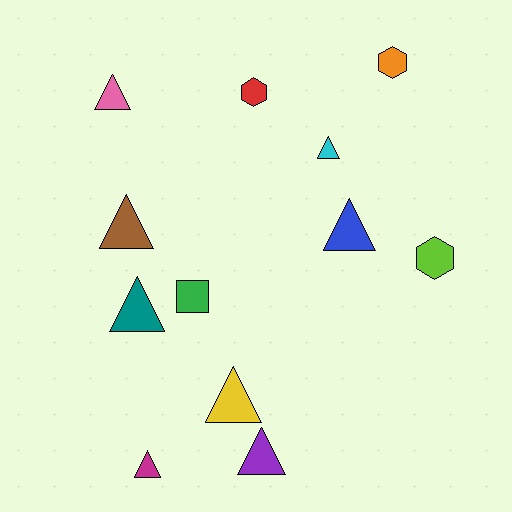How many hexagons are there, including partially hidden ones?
There are 3 hexagons.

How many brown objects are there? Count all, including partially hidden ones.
There is 1 brown object.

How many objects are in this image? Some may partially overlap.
There are 12 objects.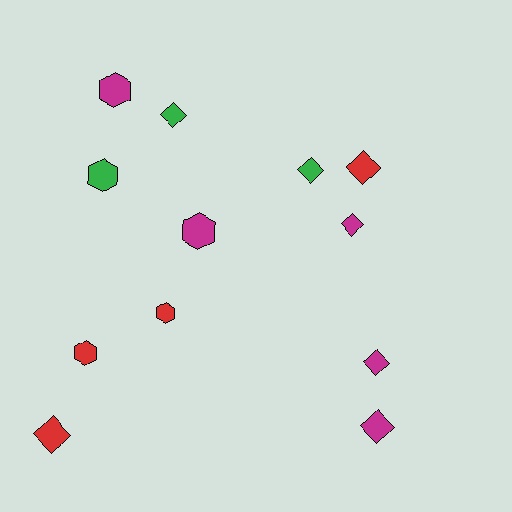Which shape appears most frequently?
Diamond, with 7 objects.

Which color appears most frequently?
Magenta, with 5 objects.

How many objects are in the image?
There are 12 objects.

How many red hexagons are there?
There are 2 red hexagons.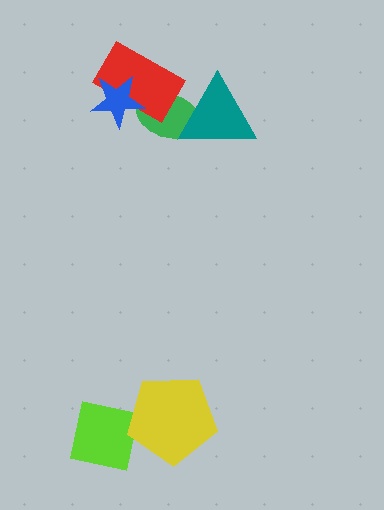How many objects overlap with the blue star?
2 objects overlap with the blue star.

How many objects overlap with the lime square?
0 objects overlap with the lime square.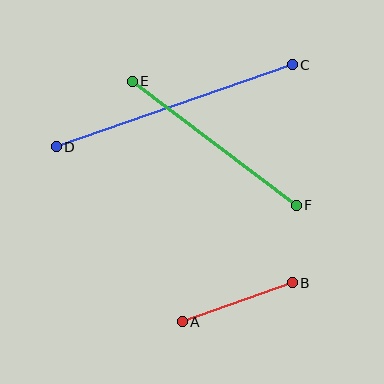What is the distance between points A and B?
The distance is approximately 117 pixels.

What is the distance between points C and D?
The distance is approximately 250 pixels.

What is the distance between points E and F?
The distance is approximately 206 pixels.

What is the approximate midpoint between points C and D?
The midpoint is at approximately (174, 106) pixels.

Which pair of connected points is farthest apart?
Points C and D are farthest apart.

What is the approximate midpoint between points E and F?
The midpoint is at approximately (214, 143) pixels.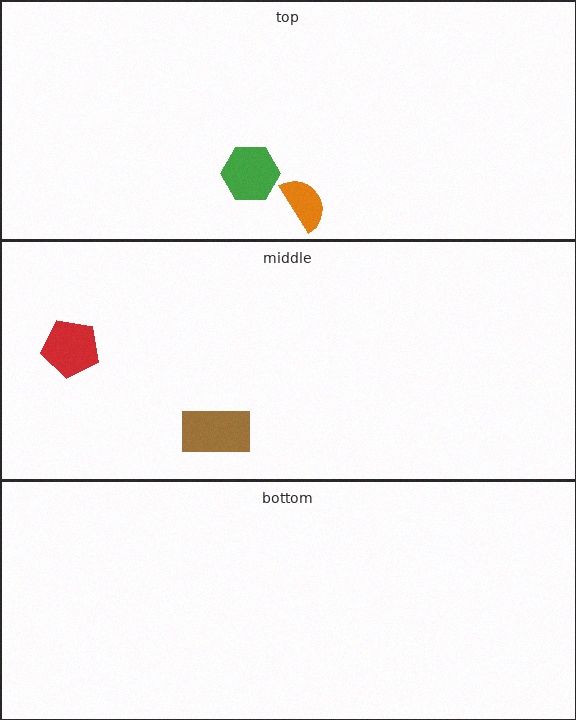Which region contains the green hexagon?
The top region.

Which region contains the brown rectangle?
The middle region.